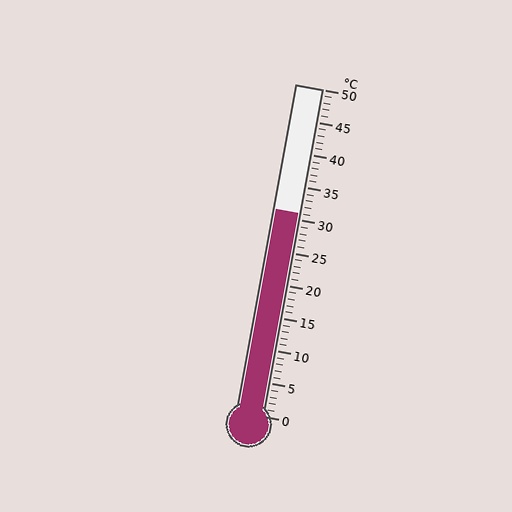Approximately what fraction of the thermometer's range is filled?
The thermometer is filled to approximately 60% of its range.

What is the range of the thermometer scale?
The thermometer scale ranges from 0°C to 50°C.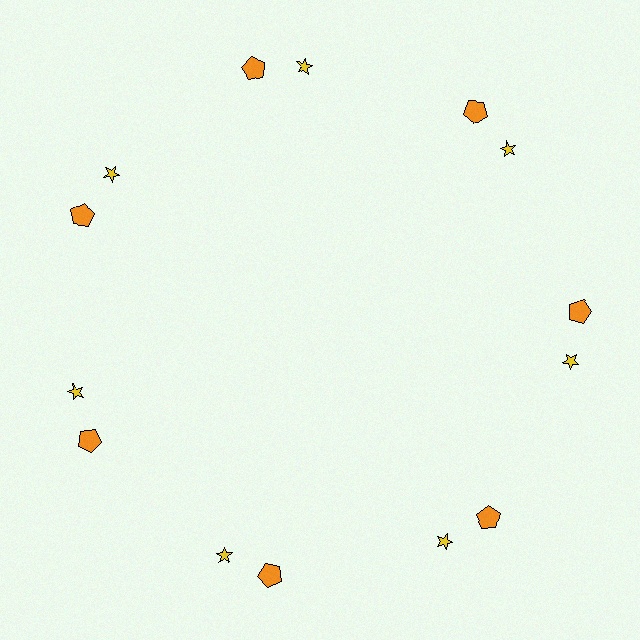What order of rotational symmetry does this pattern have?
This pattern has 7-fold rotational symmetry.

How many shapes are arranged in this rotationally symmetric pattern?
There are 14 shapes, arranged in 7 groups of 2.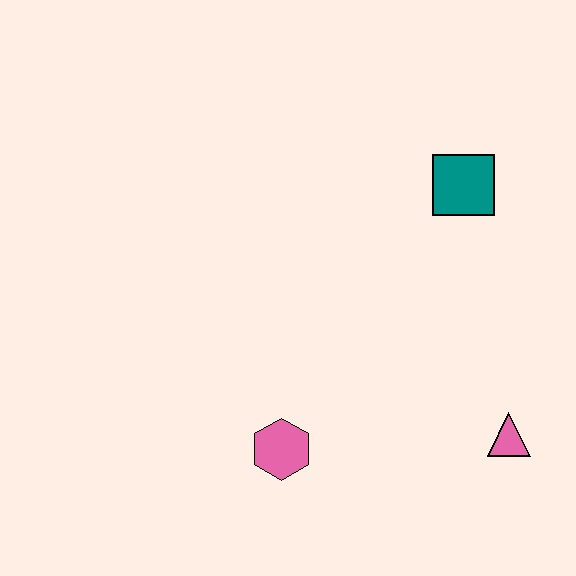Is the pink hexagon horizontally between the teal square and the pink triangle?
No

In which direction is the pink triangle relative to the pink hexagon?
The pink triangle is to the right of the pink hexagon.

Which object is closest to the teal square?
The pink triangle is closest to the teal square.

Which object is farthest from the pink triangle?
The teal square is farthest from the pink triangle.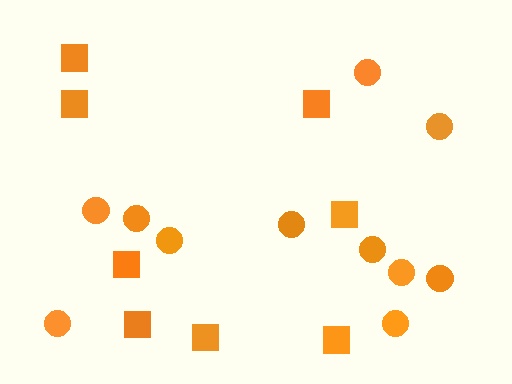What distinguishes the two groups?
There are 2 groups: one group of squares (8) and one group of circles (11).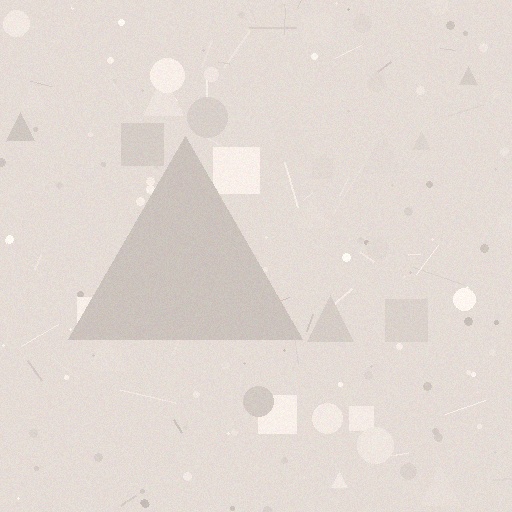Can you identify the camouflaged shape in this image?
The camouflaged shape is a triangle.